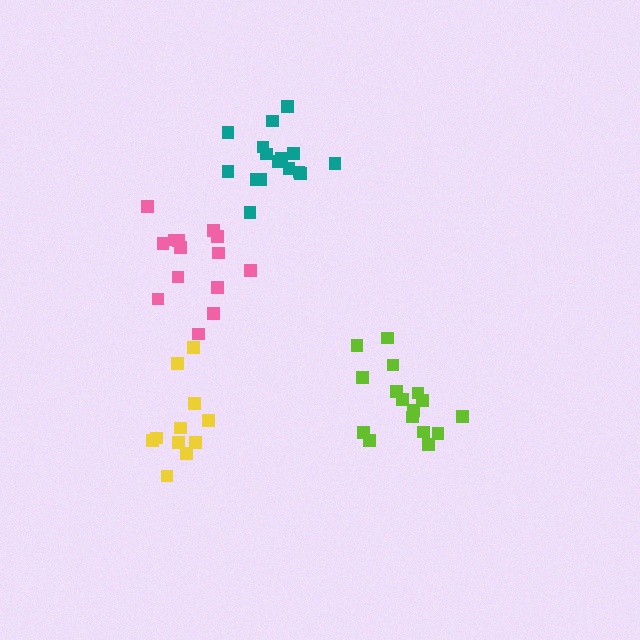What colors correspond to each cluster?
The clusters are colored: pink, yellow, teal, lime.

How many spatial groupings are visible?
There are 4 spatial groupings.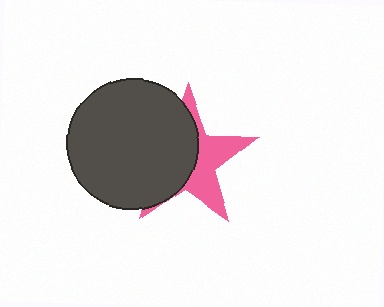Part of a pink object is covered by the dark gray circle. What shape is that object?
It is a star.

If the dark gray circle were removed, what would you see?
You would see the complete pink star.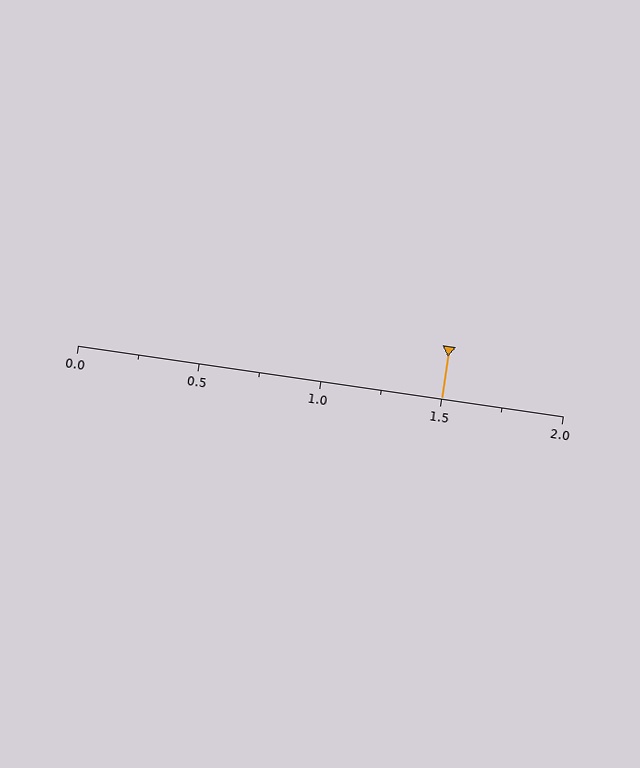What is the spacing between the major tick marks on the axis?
The major ticks are spaced 0.5 apart.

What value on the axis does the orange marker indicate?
The marker indicates approximately 1.5.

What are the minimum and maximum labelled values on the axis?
The axis runs from 0.0 to 2.0.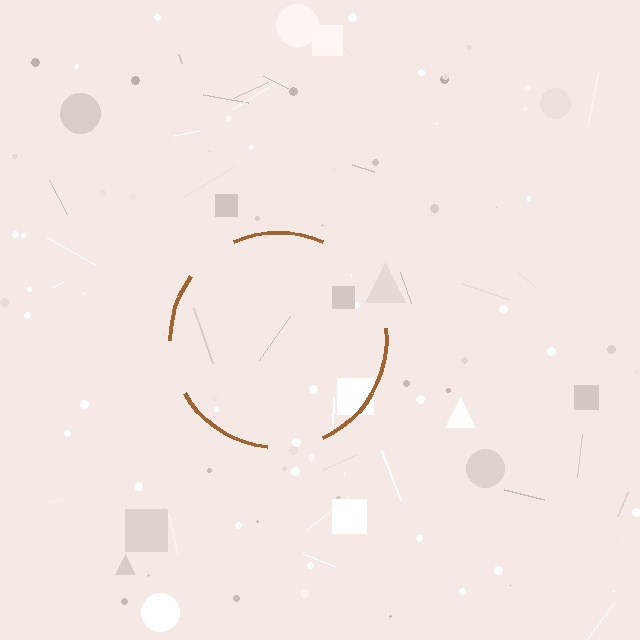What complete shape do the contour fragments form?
The contour fragments form a circle.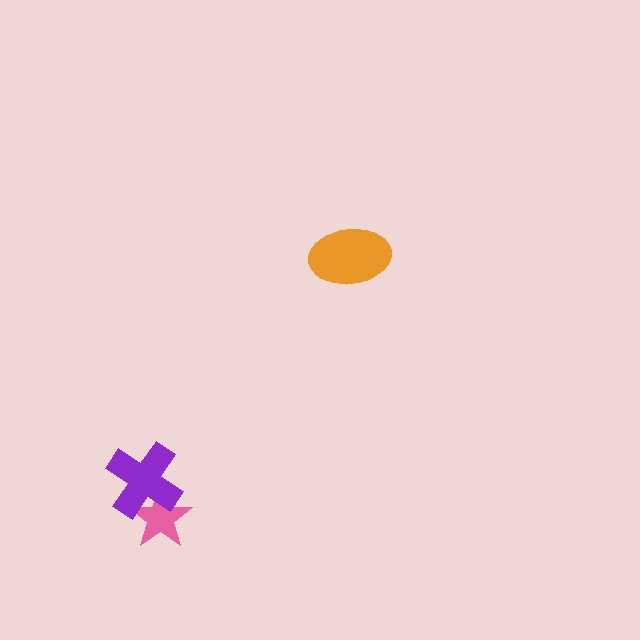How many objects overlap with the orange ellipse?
0 objects overlap with the orange ellipse.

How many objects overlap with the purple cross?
1 object overlaps with the purple cross.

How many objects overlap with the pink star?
1 object overlaps with the pink star.